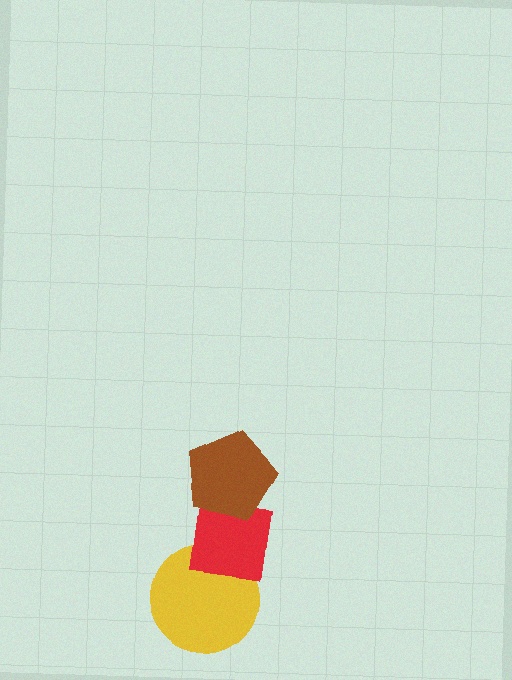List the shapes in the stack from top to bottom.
From top to bottom: the brown pentagon, the red square, the yellow circle.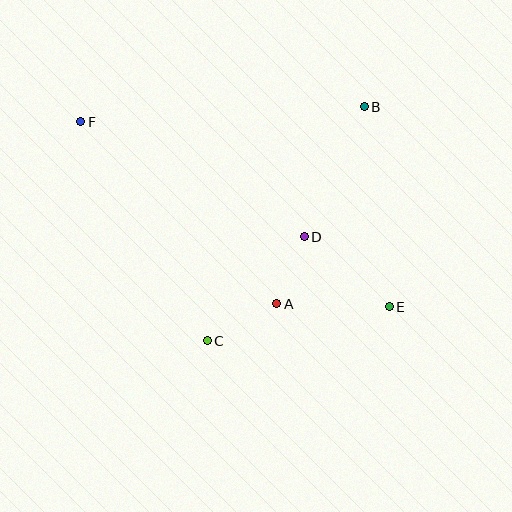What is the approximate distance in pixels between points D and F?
The distance between D and F is approximately 251 pixels.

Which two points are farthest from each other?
Points E and F are farthest from each other.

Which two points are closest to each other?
Points A and D are closest to each other.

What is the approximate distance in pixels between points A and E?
The distance between A and E is approximately 113 pixels.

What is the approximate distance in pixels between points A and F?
The distance between A and F is approximately 267 pixels.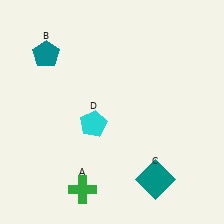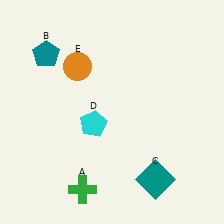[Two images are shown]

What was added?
An orange circle (E) was added in Image 2.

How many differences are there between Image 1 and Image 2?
There is 1 difference between the two images.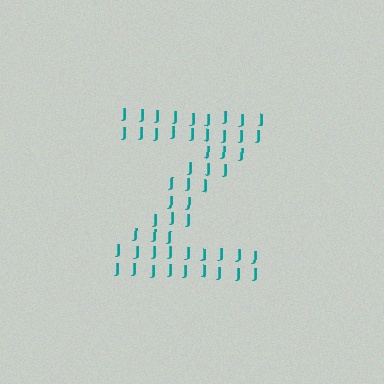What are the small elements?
The small elements are letter J's.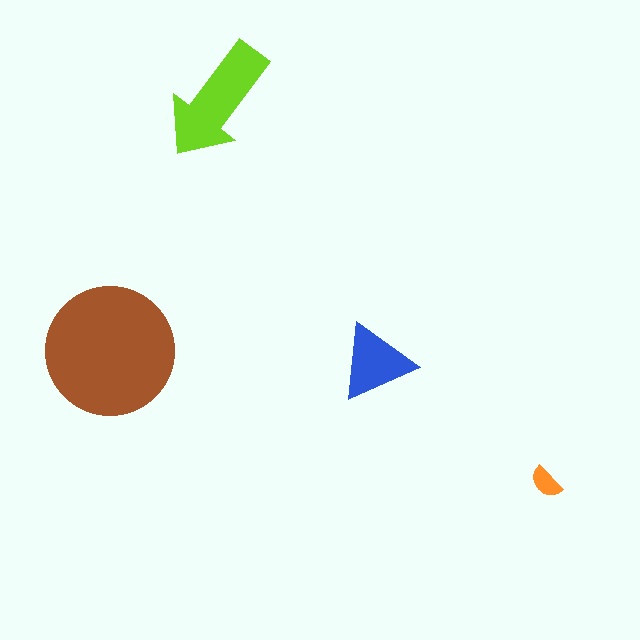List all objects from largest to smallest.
The brown circle, the lime arrow, the blue triangle, the orange semicircle.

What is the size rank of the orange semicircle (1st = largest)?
4th.